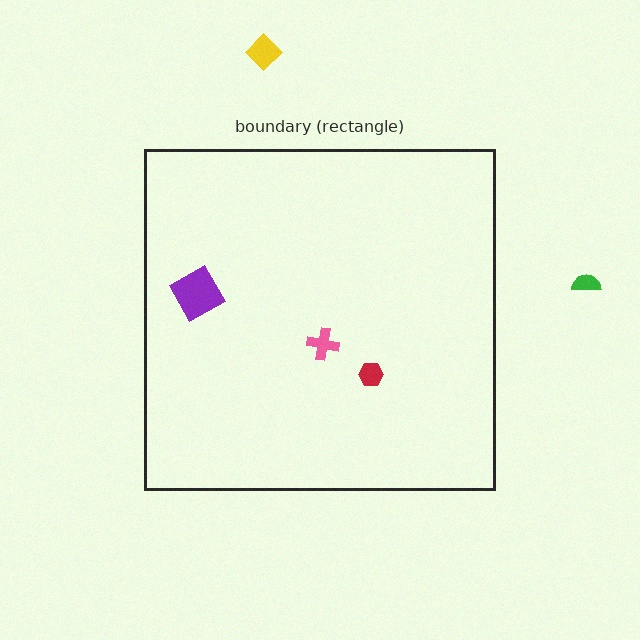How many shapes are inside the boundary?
3 inside, 2 outside.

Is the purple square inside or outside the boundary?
Inside.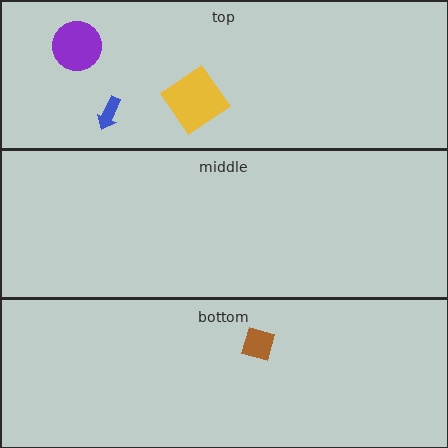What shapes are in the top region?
The purple circle, the yellow diamond, the blue arrow.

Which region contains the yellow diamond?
The top region.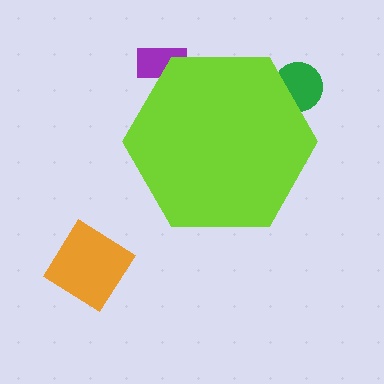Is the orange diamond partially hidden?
No, the orange diamond is fully visible.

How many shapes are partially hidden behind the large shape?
2 shapes are partially hidden.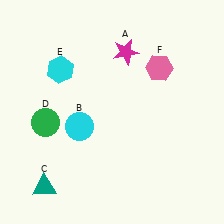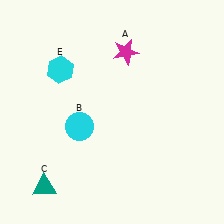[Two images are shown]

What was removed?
The green circle (D), the pink hexagon (F) were removed in Image 2.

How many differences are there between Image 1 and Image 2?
There are 2 differences between the two images.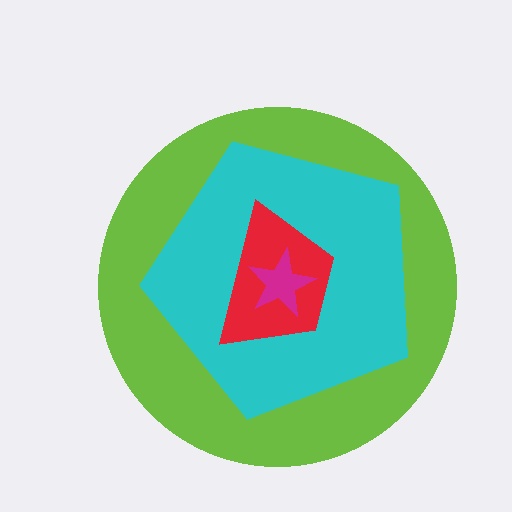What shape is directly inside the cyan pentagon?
The red trapezoid.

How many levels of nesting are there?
4.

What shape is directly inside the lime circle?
The cyan pentagon.